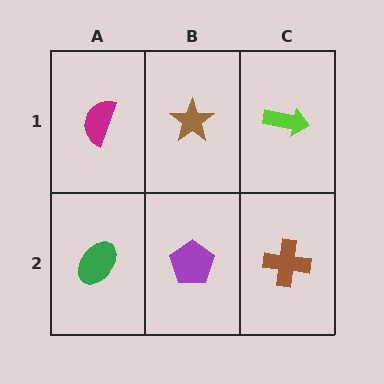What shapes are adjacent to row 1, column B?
A purple pentagon (row 2, column B), a magenta semicircle (row 1, column A), a lime arrow (row 1, column C).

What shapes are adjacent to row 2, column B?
A brown star (row 1, column B), a green ellipse (row 2, column A), a brown cross (row 2, column C).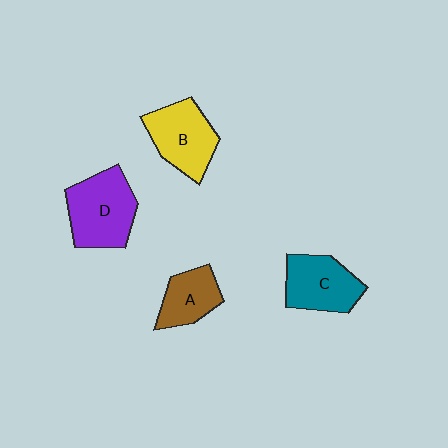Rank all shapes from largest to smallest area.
From largest to smallest: D (purple), B (yellow), C (teal), A (brown).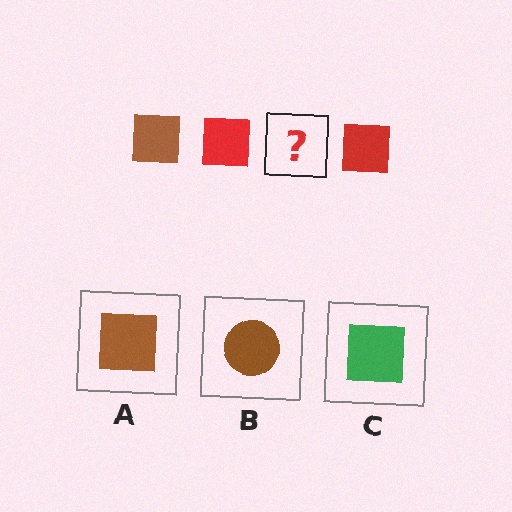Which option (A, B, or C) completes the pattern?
A.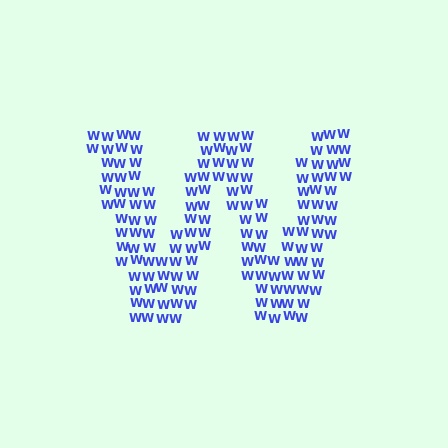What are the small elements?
The small elements are letter W's.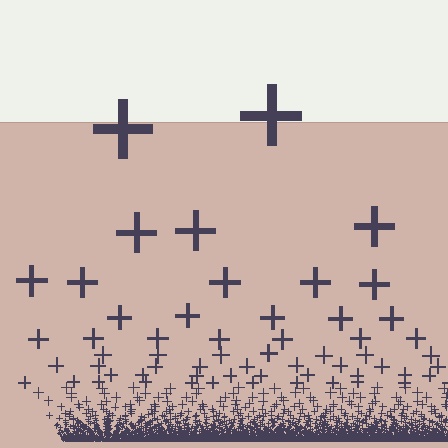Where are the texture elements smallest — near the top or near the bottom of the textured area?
Near the bottom.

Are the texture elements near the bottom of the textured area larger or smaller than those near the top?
Smaller. The gradient is inverted — elements near the bottom are smaller and denser.